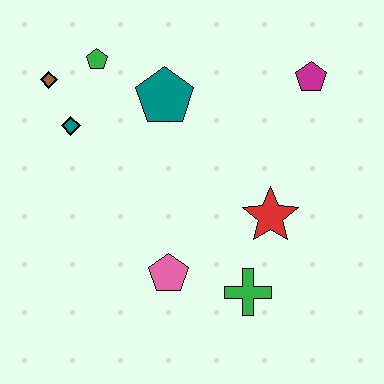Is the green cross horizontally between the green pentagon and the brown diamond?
No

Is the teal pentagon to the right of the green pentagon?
Yes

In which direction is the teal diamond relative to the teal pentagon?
The teal diamond is to the left of the teal pentagon.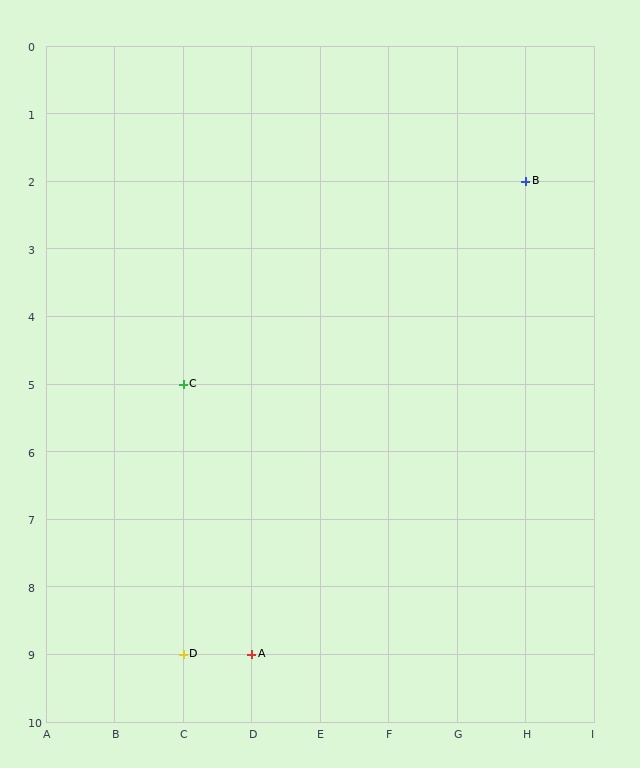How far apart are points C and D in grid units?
Points C and D are 4 rows apart.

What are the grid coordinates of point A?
Point A is at grid coordinates (D, 9).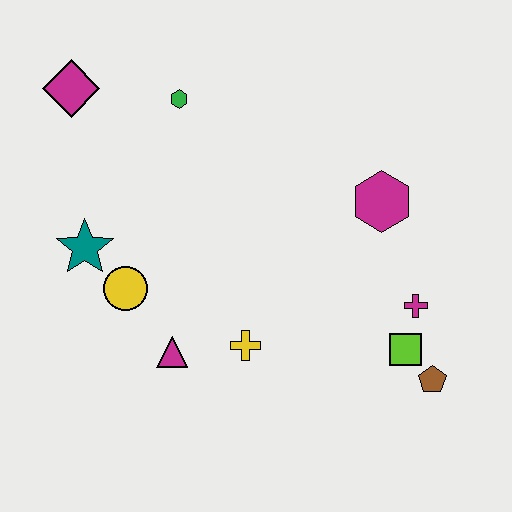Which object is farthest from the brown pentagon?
The magenta diamond is farthest from the brown pentagon.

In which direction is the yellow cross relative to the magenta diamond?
The yellow cross is below the magenta diamond.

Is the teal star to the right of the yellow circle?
No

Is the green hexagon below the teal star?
No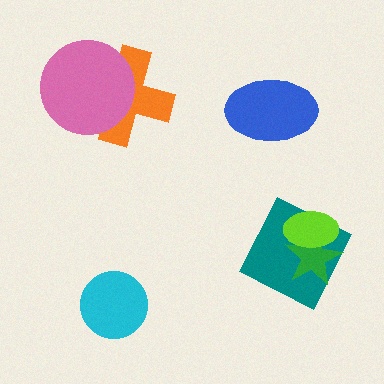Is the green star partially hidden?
Yes, it is partially covered by another shape.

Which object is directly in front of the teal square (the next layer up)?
The green star is directly in front of the teal square.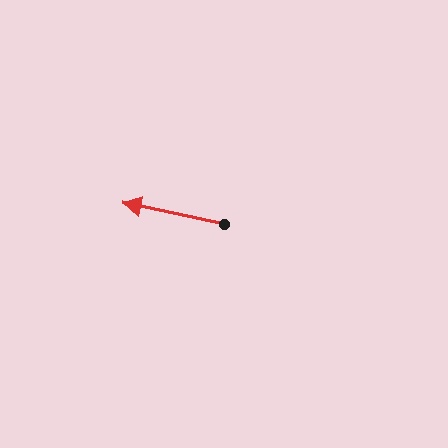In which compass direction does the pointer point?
West.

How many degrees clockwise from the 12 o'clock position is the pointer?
Approximately 282 degrees.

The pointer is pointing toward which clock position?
Roughly 9 o'clock.